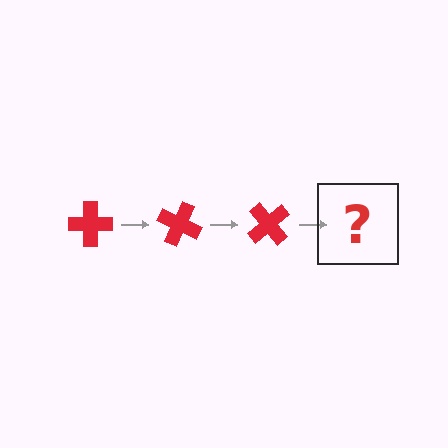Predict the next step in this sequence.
The next step is a red cross rotated 75 degrees.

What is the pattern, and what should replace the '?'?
The pattern is that the cross rotates 25 degrees each step. The '?' should be a red cross rotated 75 degrees.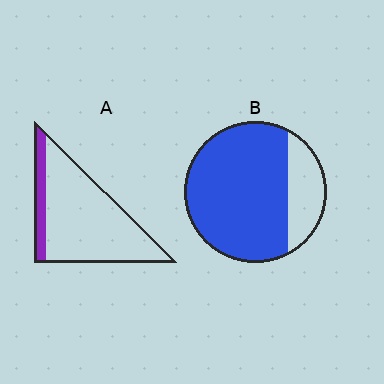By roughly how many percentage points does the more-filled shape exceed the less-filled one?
By roughly 60 percentage points (B over A).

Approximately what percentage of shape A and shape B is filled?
A is approximately 15% and B is approximately 80%.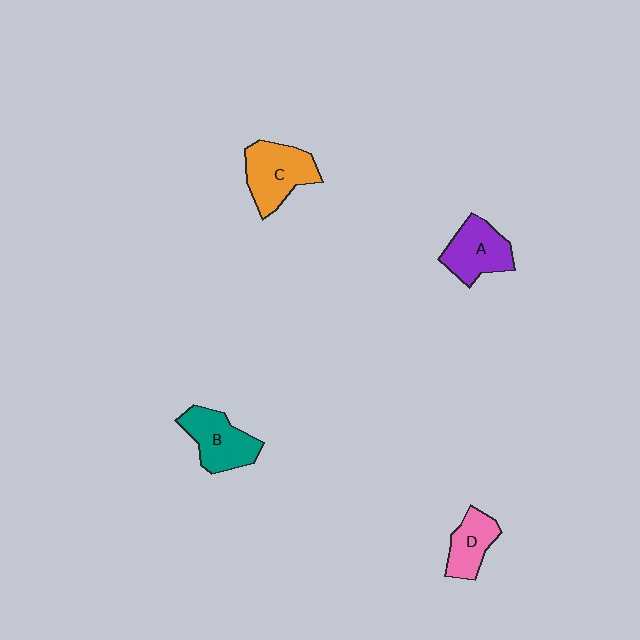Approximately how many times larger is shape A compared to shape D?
Approximately 1.3 times.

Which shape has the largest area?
Shape C (orange).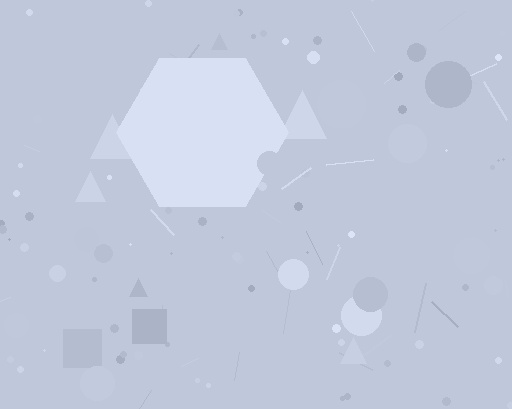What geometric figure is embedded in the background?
A hexagon is embedded in the background.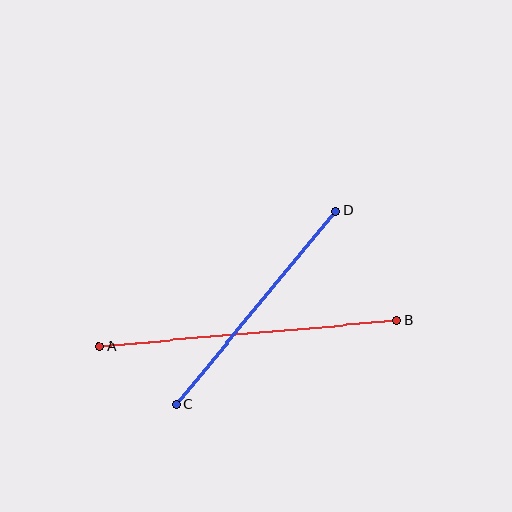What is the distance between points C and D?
The distance is approximately 251 pixels.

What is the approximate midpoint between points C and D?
The midpoint is at approximately (256, 308) pixels.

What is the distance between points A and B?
The distance is approximately 299 pixels.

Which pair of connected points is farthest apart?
Points A and B are farthest apart.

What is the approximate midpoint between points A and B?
The midpoint is at approximately (248, 333) pixels.